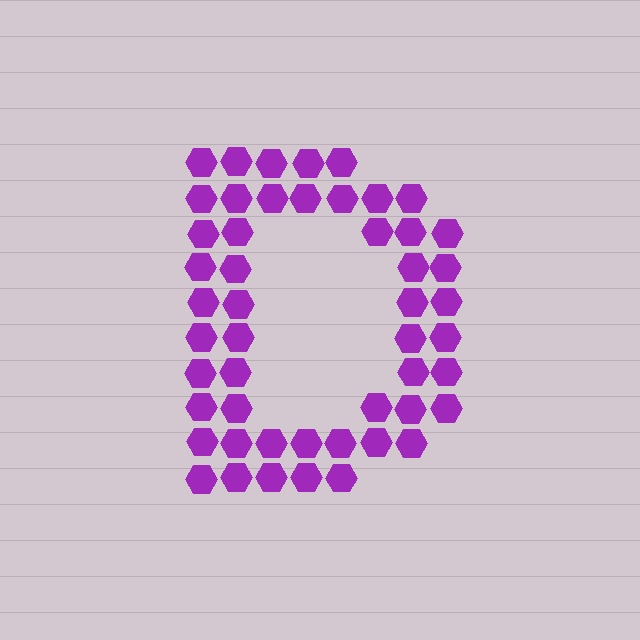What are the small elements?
The small elements are hexagons.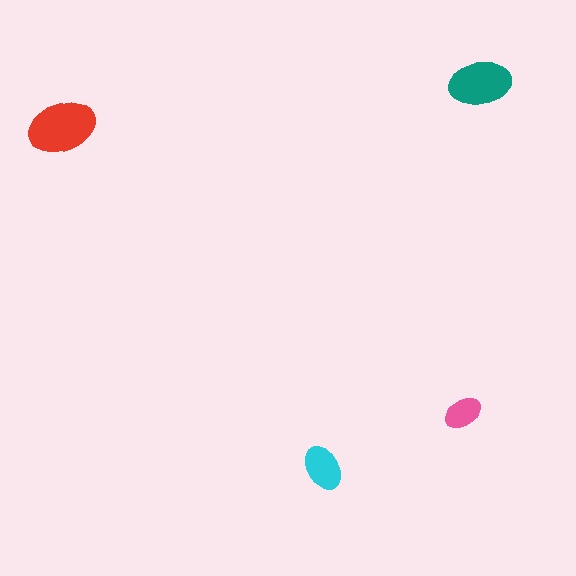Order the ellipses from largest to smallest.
the red one, the teal one, the cyan one, the pink one.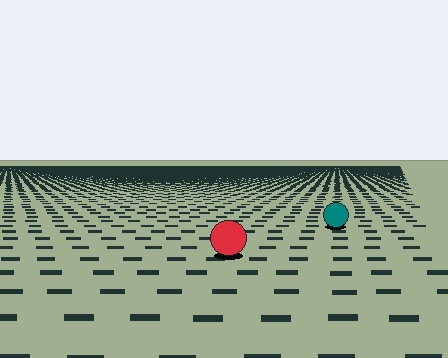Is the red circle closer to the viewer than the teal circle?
Yes. The red circle is closer — you can tell from the texture gradient: the ground texture is coarser near it.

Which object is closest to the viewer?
The red circle is closest. The texture marks near it are larger and more spread out.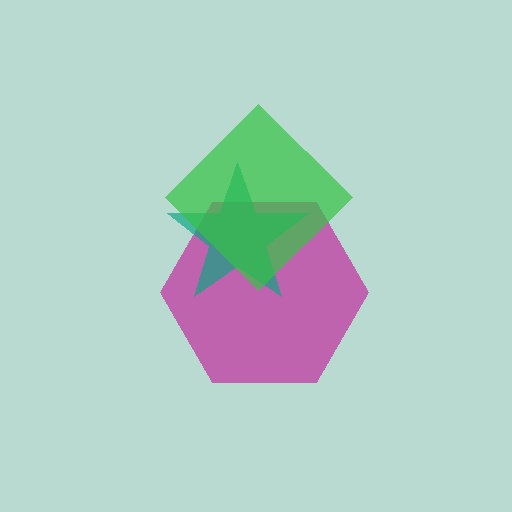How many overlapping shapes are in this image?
There are 3 overlapping shapes in the image.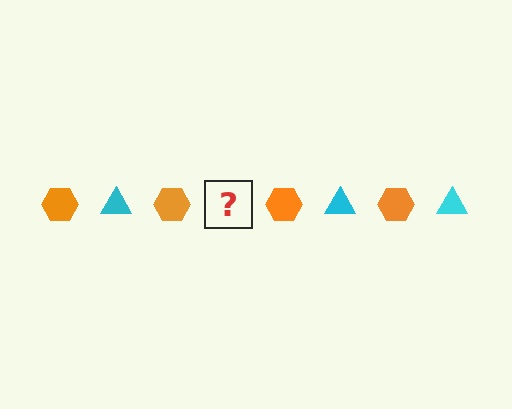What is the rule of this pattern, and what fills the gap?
The rule is that the pattern alternates between orange hexagon and cyan triangle. The gap should be filled with a cyan triangle.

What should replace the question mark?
The question mark should be replaced with a cyan triangle.